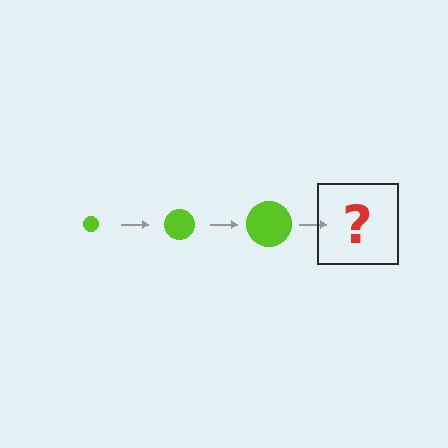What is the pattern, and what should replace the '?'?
The pattern is that the circle gets progressively larger each step. The '?' should be a lime circle, larger than the previous one.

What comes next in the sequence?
The next element should be a lime circle, larger than the previous one.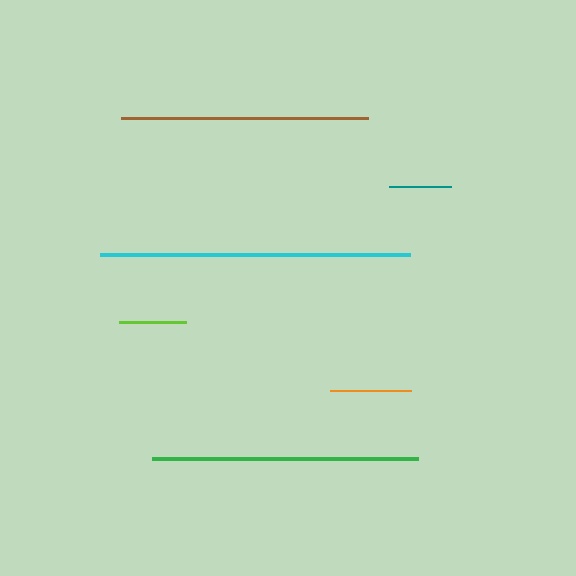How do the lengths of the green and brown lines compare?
The green and brown lines are approximately the same length.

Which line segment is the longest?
The cyan line is the longest at approximately 309 pixels.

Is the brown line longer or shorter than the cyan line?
The cyan line is longer than the brown line.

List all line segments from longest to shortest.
From longest to shortest: cyan, green, brown, orange, lime, teal.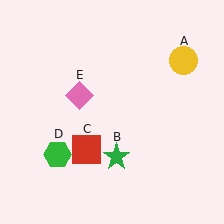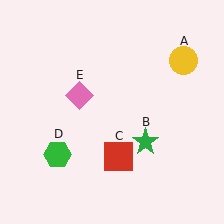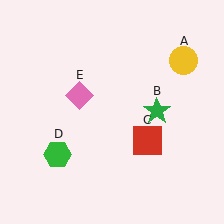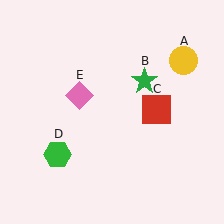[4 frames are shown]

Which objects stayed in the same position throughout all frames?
Yellow circle (object A) and green hexagon (object D) and pink diamond (object E) remained stationary.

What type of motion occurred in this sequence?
The green star (object B), red square (object C) rotated counterclockwise around the center of the scene.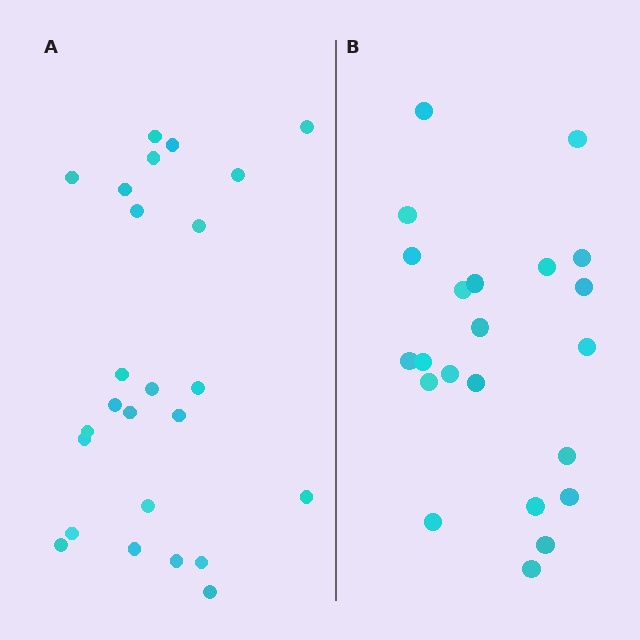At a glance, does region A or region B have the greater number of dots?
Region A (the left region) has more dots.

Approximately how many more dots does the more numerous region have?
Region A has just a few more — roughly 2 or 3 more dots than region B.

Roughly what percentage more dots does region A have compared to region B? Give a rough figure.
About 15% more.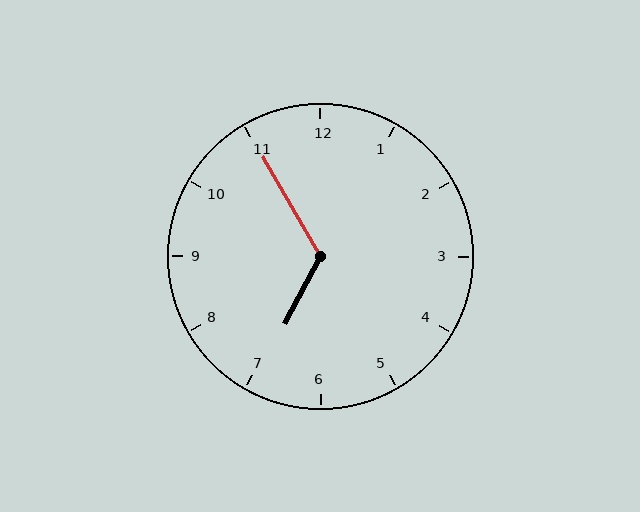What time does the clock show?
6:55.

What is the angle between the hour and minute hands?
Approximately 122 degrees.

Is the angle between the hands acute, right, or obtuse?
It is obtuse.